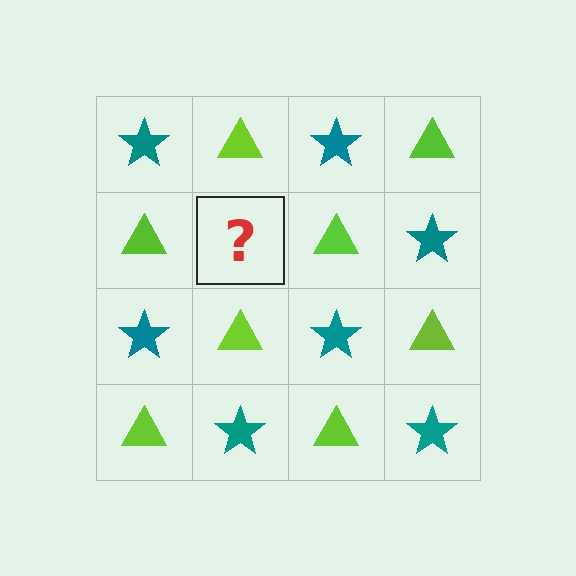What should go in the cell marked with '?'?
The missing cell should contain a teal star.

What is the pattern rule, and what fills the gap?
The rule is that it alternates teal star and lime triangle in a checkerboard pattern. The gap should be filled with a teal star.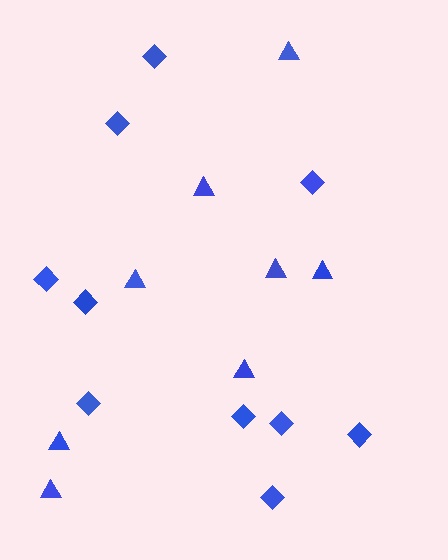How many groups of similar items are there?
There are 2 groups: one group of diamonds (10) and one group of triangles (8).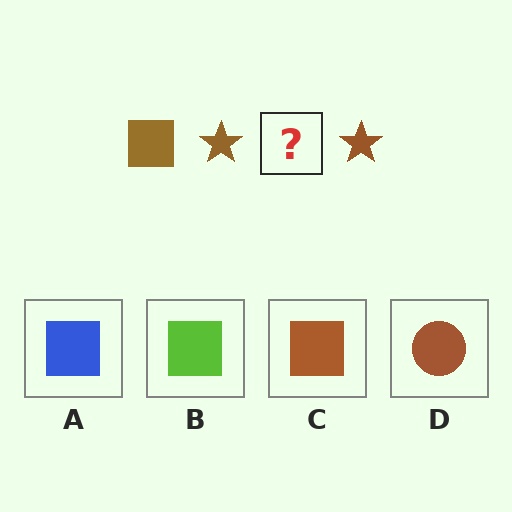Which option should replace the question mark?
Option C.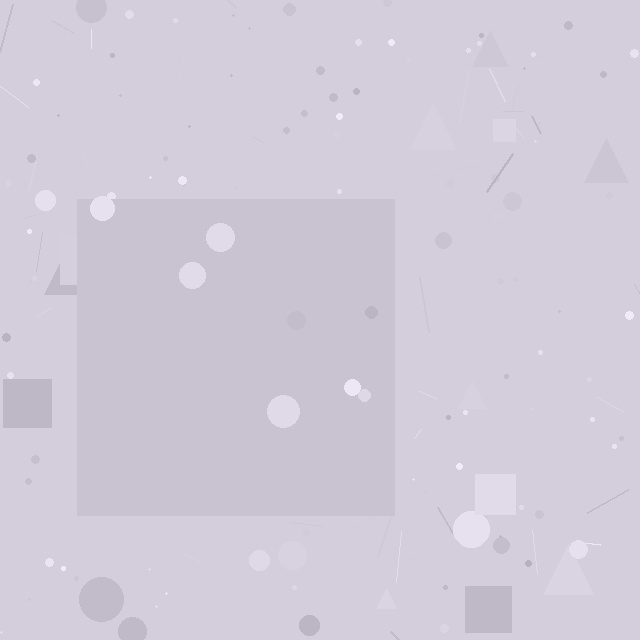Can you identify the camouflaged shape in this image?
The camouflaged shape is a square.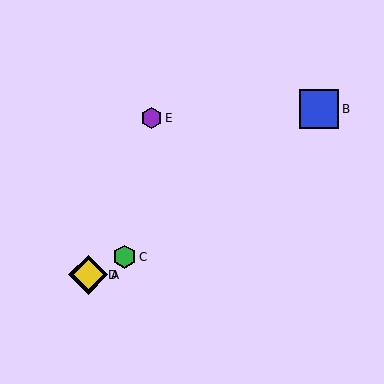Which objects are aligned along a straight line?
Objects A, C, D are aligned along a straight line.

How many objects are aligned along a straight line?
3 objects (A, C, D) are aligned along a straight line.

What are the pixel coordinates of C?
Object C is at (124, 257).